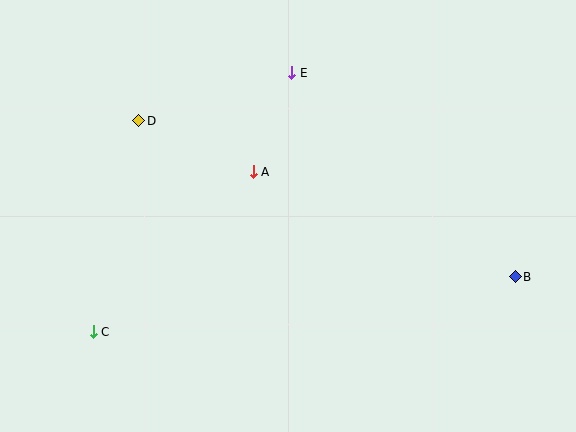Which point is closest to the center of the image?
Point A at (253, 172) is closest to the center.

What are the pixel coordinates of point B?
Point B is at (515, 277).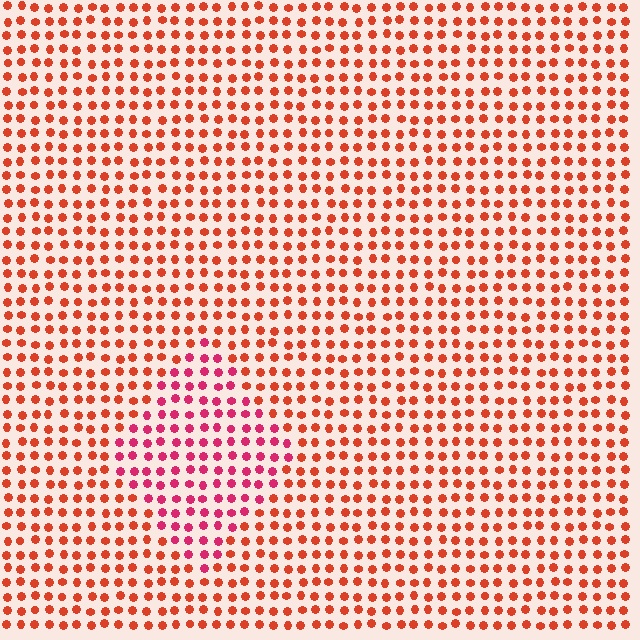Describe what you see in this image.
The image is filled with small red elements in a uniform arrangement. A diamond-shaped region is visible where the elements are tinted to a slightly different hue, forming a subtle color boundary.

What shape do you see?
I see a diamond.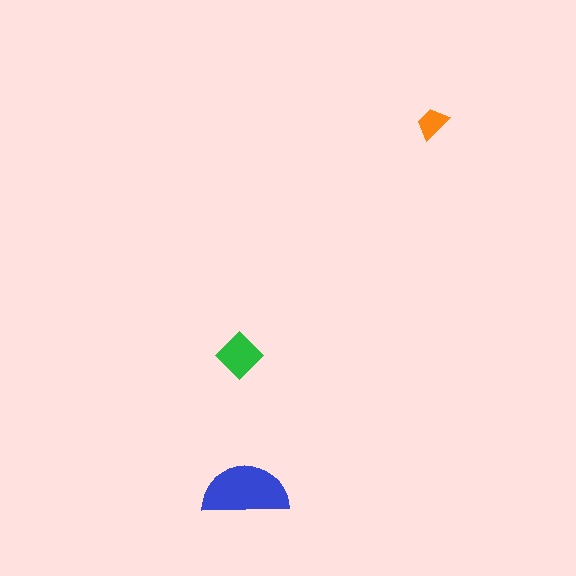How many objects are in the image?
There are 3 objects in the image.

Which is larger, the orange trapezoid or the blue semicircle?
The blue semicircle.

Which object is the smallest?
The orange trapezoid.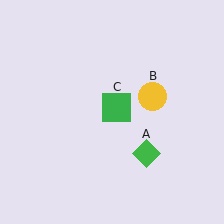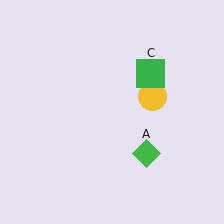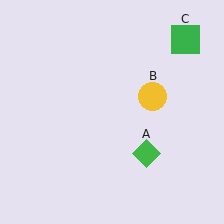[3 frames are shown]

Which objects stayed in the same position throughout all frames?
Green diamond (object A) and yellow circle (object B) remained stationary.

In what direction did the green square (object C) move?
The green square (object C) moved up and to the right.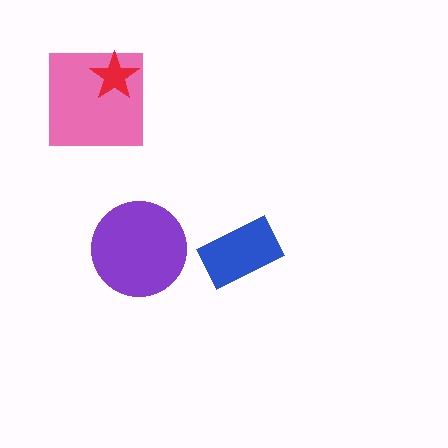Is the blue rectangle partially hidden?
No, no other shape covers it.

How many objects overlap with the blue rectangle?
0 objects overlap with the blue rectangle.